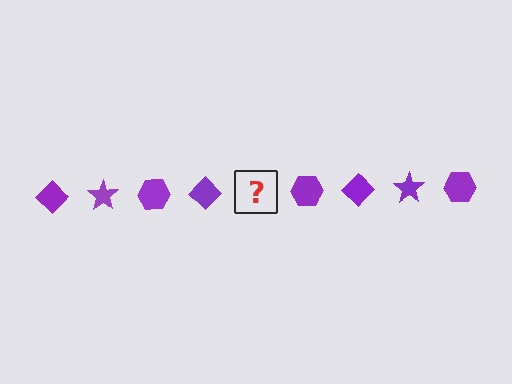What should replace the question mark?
The question mark should be replaced with a purple star.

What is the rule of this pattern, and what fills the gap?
The rule is that the pattern cycles through diamond, star, hexagon shapes in purple. The gap should be filled with a purple star.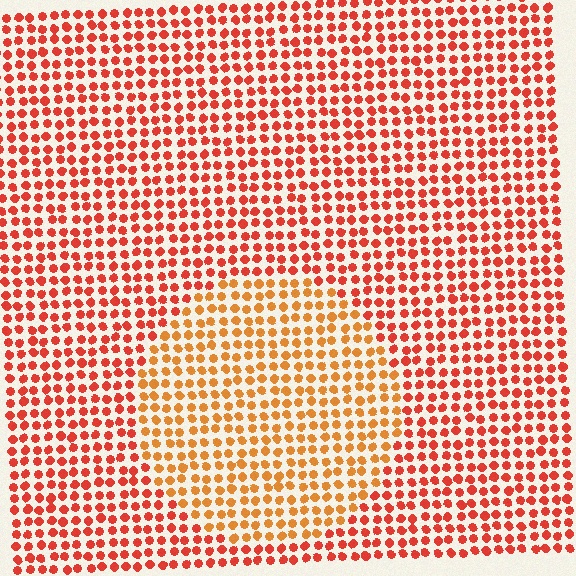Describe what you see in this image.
The image is filled with small red elements in a uniform arrangement. A circle-shaped region is visible where the elements are tinted to a slightly different hue, forming a subtle color boundary.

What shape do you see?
I see a circle.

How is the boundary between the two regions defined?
The boundary is defined purely by a slight shift in hue (about 27 degrees). Spacing, size, and orientation are identical on both sides.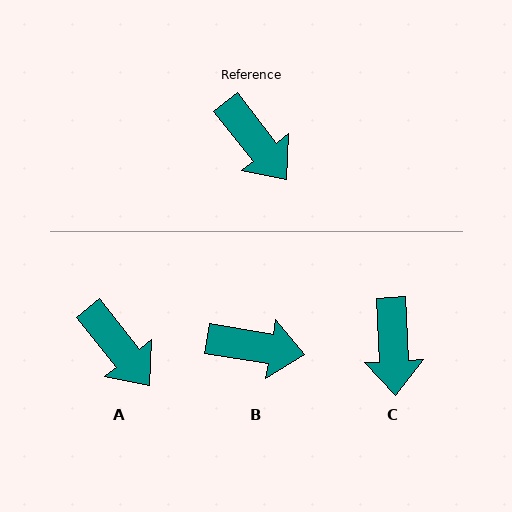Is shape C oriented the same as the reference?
No, it is off by about 35 degrees.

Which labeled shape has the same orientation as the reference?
A.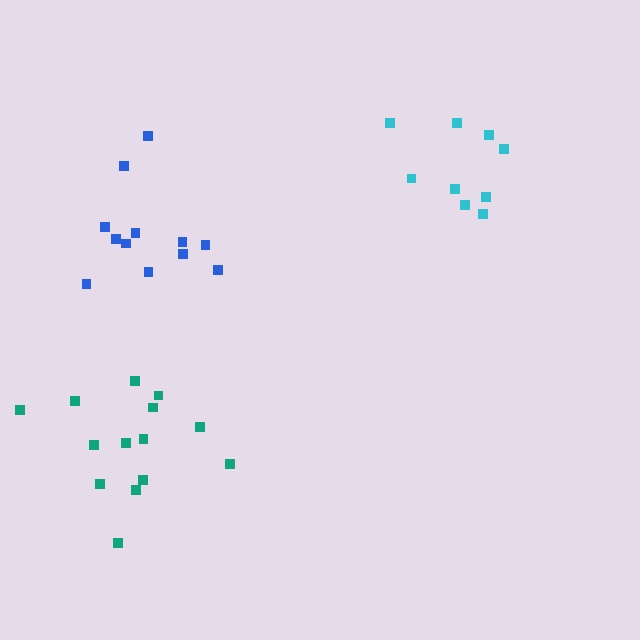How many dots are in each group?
Group 1: 14 dots, Group 2: 9 dots, Group 3: 12 dots (35 total).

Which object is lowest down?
The teal cluster is bottommost.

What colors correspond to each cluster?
The clusters are colored: teal, cyan, blue.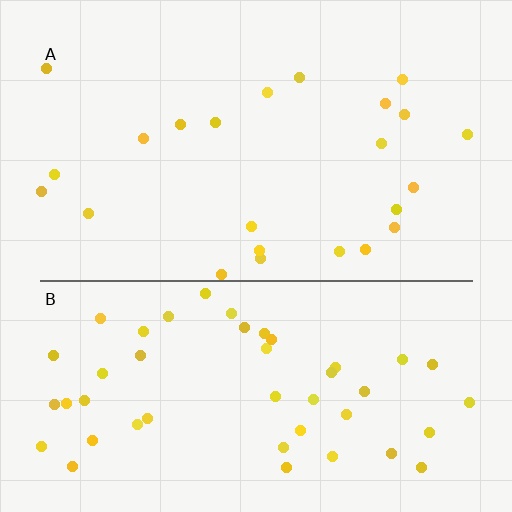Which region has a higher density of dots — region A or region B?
B (the bottom).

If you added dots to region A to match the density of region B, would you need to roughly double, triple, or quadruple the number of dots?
Approximately double.